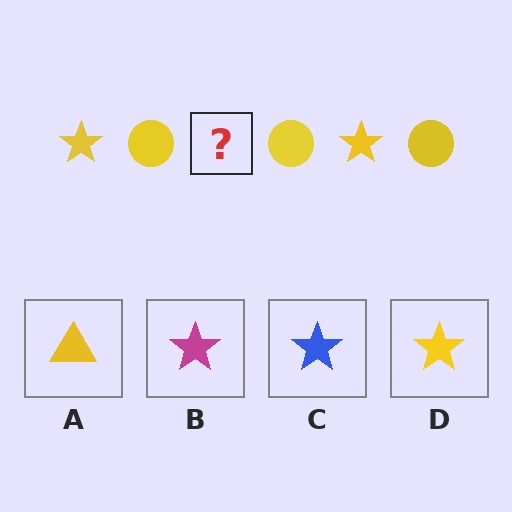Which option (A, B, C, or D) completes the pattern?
D.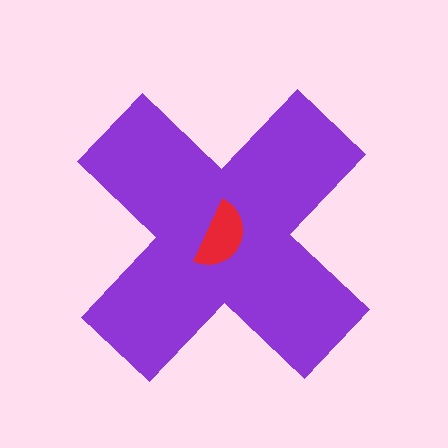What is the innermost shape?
The red semicircle.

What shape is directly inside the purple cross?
The red semicircle.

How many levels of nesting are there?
2.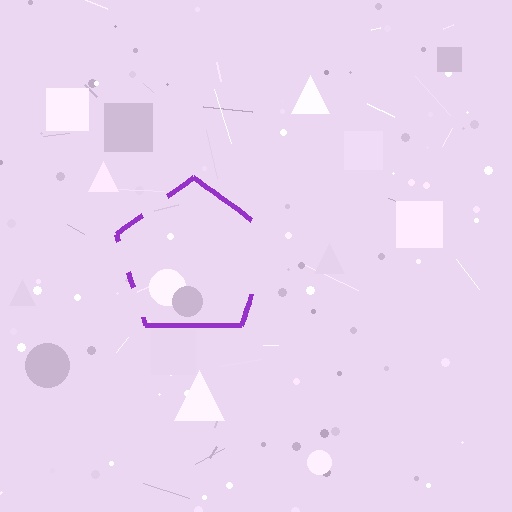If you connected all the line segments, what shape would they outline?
They would outline a pentagon.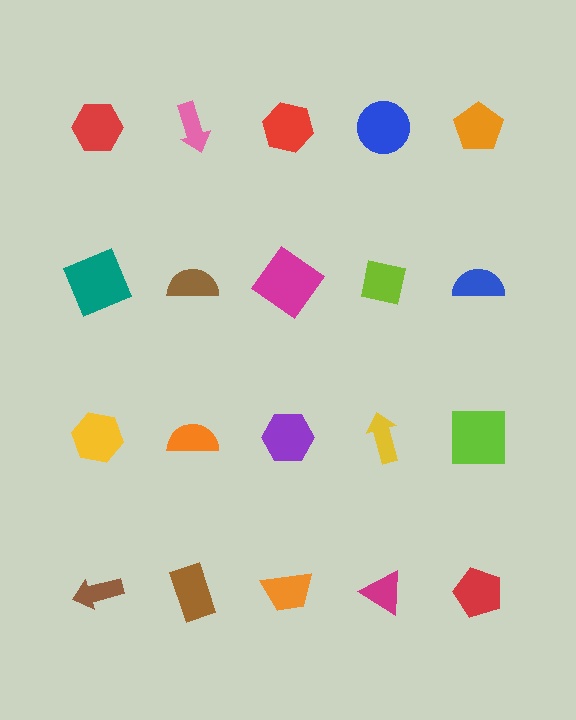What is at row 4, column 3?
An orange trapezoid.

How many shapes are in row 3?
5 shapes.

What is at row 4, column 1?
A brown arrow.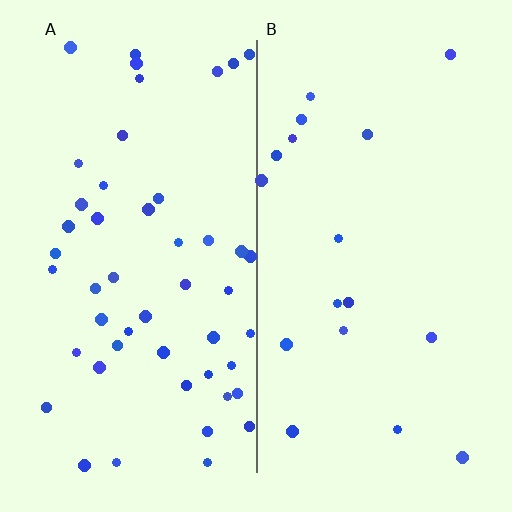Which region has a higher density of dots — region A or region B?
A (the left).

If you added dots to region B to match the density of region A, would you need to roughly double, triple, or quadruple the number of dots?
Approximately triple.